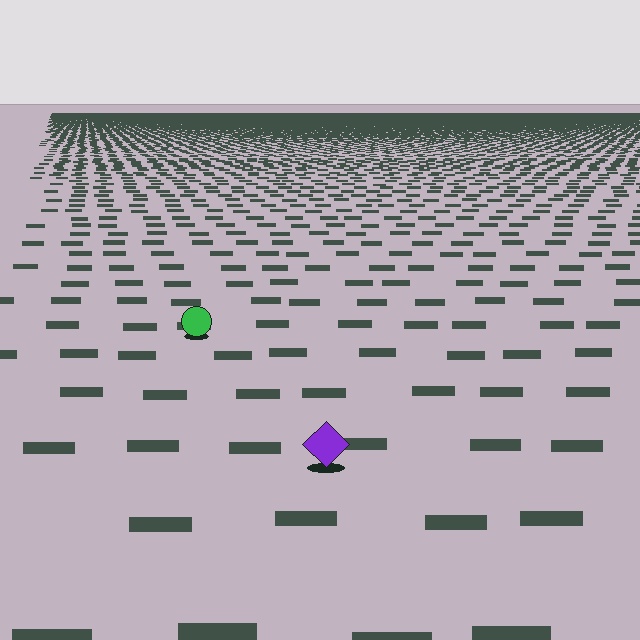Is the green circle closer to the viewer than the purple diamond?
No. The purple diamond is closer — you can tell from the texture gradient: the ground texture is coarser near it.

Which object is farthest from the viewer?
The green circle is farthest from the viewer. It appears smaller and the ground texture around it is denser.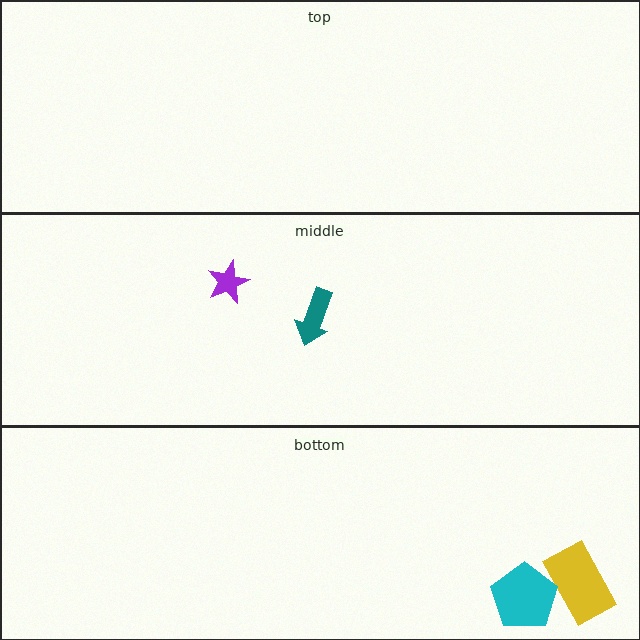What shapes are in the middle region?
The teal arrow, the purple star.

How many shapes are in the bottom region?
2.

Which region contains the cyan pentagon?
The bottom region.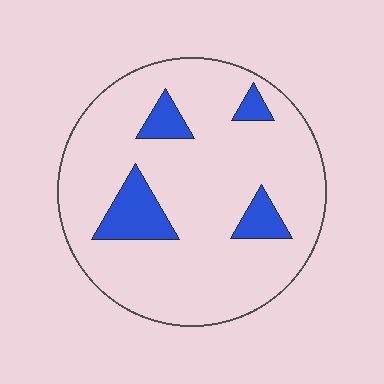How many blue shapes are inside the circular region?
4.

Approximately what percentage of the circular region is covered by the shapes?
Approximately 15%.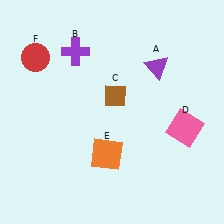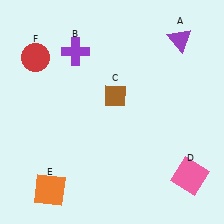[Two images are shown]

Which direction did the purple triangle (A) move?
The purple triangle (A) moved up.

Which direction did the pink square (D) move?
The pink square (D) moved down.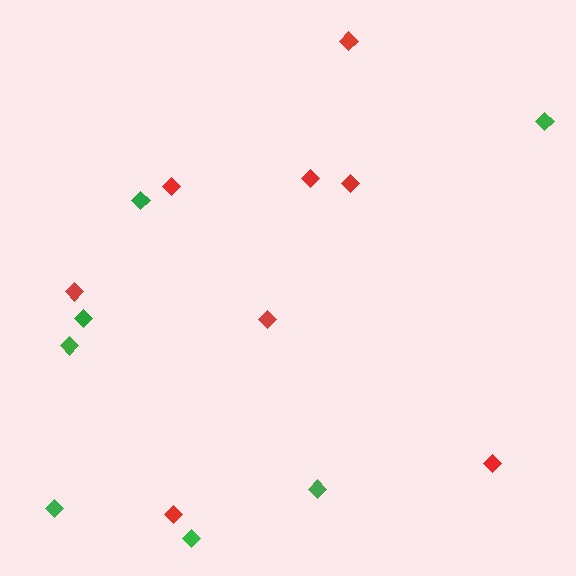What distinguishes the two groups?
There are 2 groups: one group of green diamonds (7) and one group of red diamonds (8).